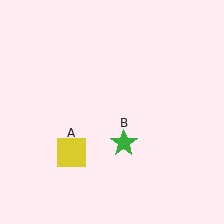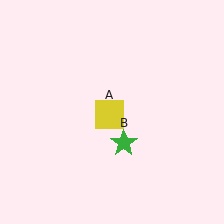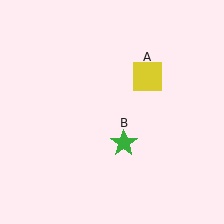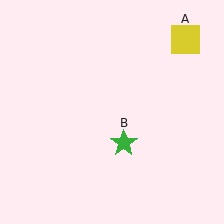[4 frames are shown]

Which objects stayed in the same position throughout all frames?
Green star (object B) remained stationary.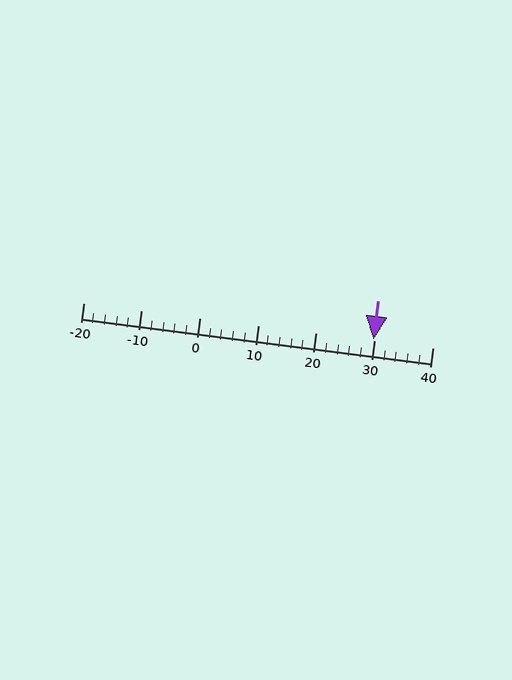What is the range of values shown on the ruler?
The ruler shows values from -20 to 40.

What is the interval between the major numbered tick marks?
The major tick marks are spaced 10 units apart.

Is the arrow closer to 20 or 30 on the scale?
The arrow is closer to 30.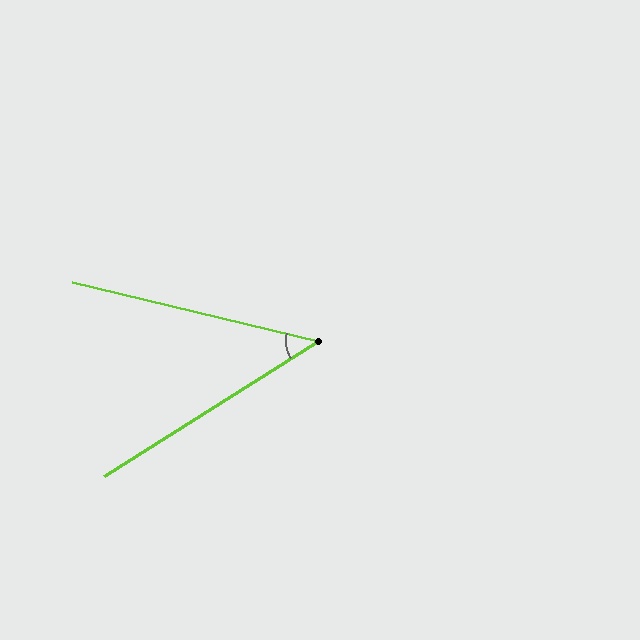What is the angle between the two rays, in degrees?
Approximately 46 degrees.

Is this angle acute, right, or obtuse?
It is acute.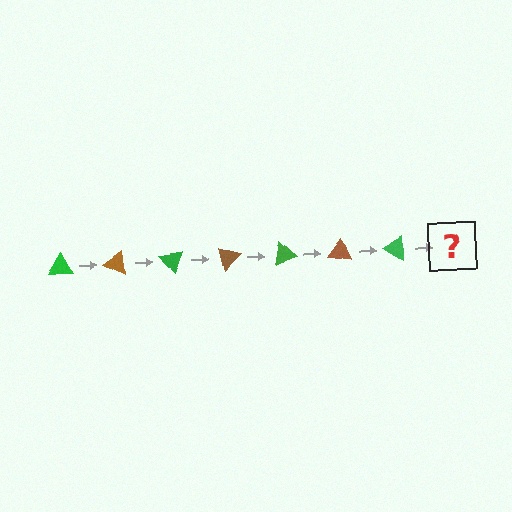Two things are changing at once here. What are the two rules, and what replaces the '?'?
The two rules are that it rotates 25 degrees each step and the color cycles through green and brown. The '?' should be a brown triangle, rotated 175 degrees from the start.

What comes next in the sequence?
The next element should be a brown triangle, rotated 175 degrees from the start.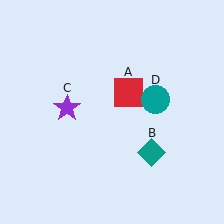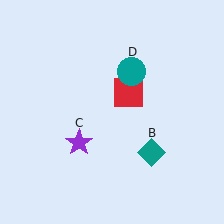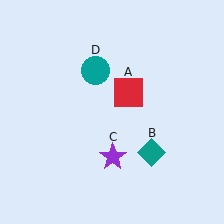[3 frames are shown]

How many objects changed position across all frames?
2 objects changed position: purple star (object C), teal circle (object D).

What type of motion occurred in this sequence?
The purple star (object C), teal circle (object D) rotated counterclockwise around the center of the scene.